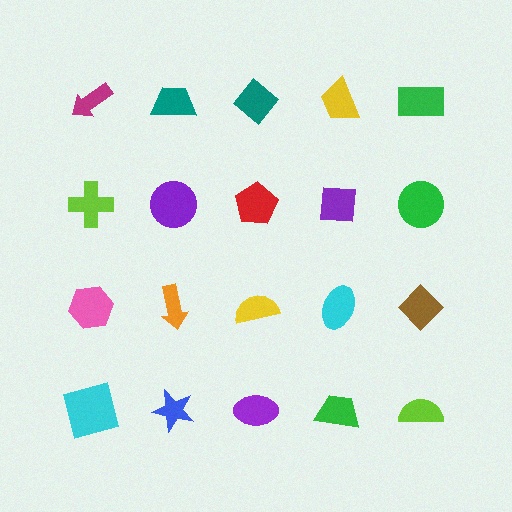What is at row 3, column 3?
A yellow semicircle.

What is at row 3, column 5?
A brown diamond.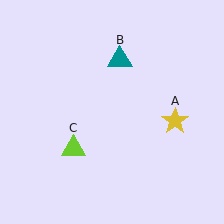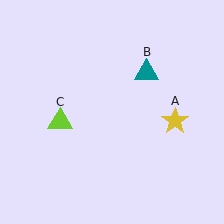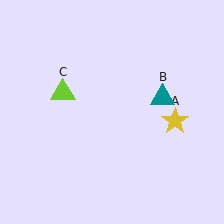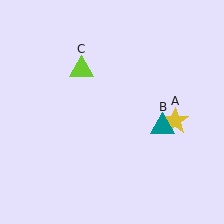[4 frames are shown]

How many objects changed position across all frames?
2 objects changed position: teal triangle (object B), lime triangle (object C).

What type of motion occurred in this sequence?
The teal triangle (object B), lime triangle (object C) rotated clockwise around the center of the scene.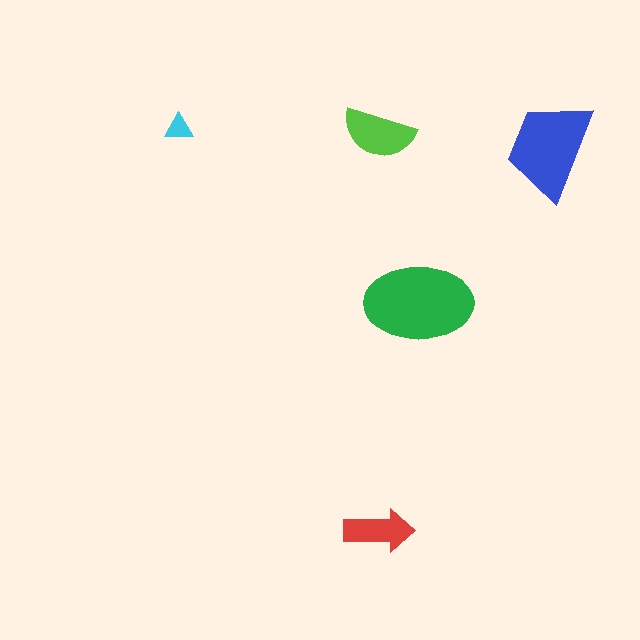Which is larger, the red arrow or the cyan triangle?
The red arrow.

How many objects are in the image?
There are 5 objects in the image.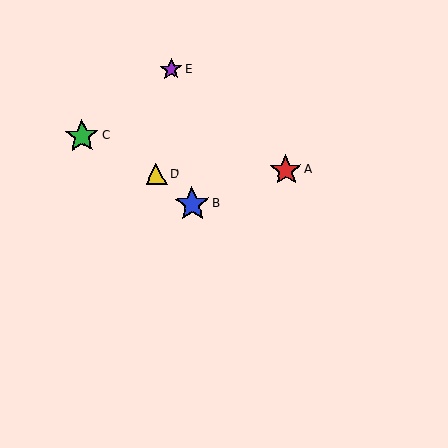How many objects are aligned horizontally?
2 objects (A, D) are aligned horizontally.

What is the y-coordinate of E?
Object E is at y≈69.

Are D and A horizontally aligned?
Yes, both are at y≈174.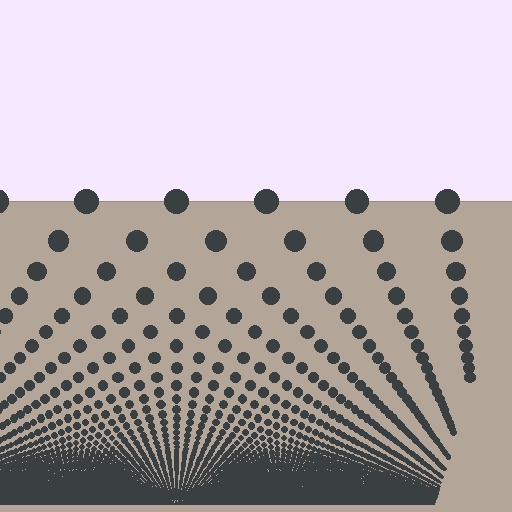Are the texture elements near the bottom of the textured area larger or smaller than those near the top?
Smaller. The gradient is inverted — elements near the bottom are smaller and denser.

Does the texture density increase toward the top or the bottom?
Density increases toward the bottom.